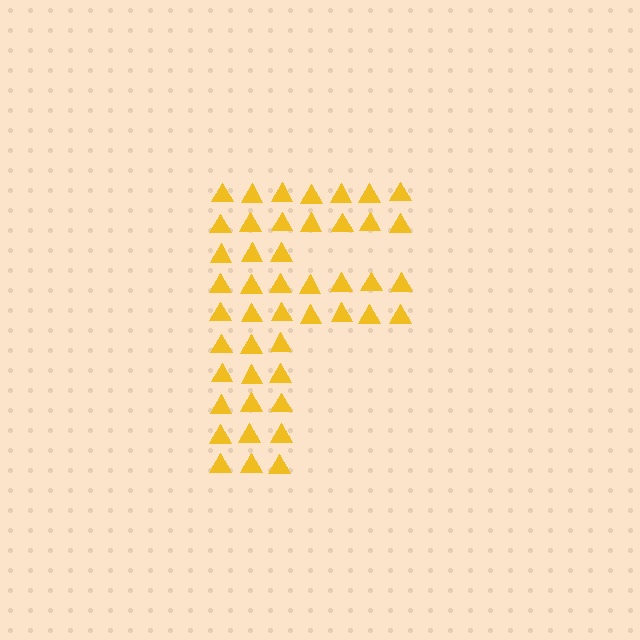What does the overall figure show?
The overall figure shows the letter F.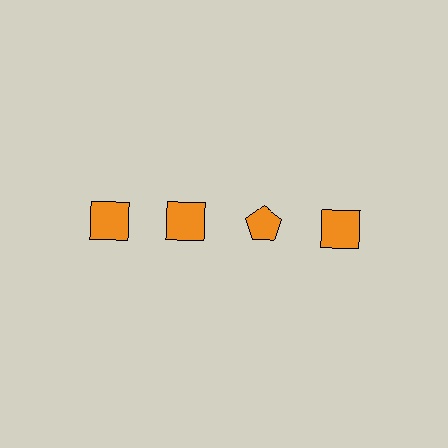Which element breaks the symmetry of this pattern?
The orange pentagon in the top row, center column breaks the symmetry. All other shapes are orange squares.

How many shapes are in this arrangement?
There are 4 shapes arranged in a grid pattern.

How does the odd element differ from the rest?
It has a different shape: pentagon instead of square.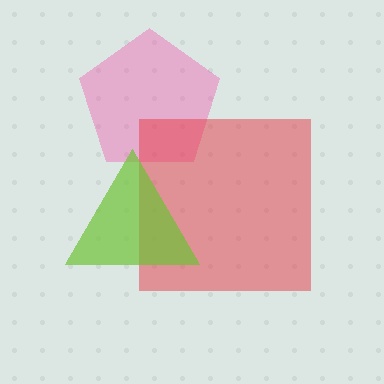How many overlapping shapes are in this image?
There are 3 overlapping shapes in the image.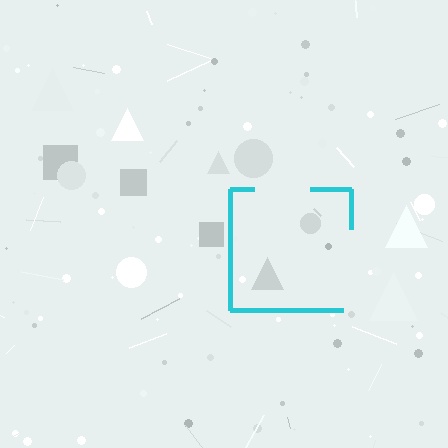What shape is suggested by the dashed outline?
The dashed outline suggests a square.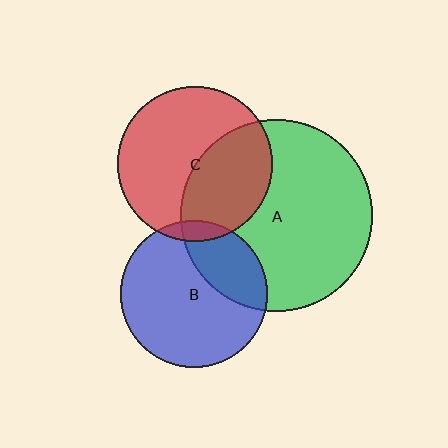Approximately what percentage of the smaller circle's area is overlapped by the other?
Approximately 5%.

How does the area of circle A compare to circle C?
Approximately 1.5 times.